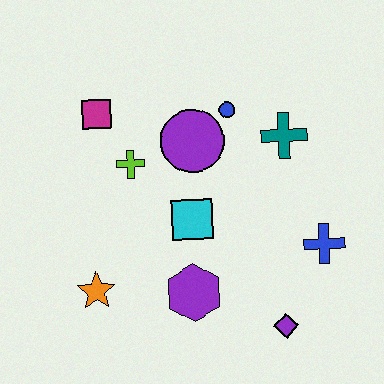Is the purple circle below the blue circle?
Yes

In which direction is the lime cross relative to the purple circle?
The lime cross is to the left of the purple circle.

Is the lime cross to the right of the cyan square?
No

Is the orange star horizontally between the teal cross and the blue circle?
No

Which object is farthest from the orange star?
The teal cross is farthest from the orange star.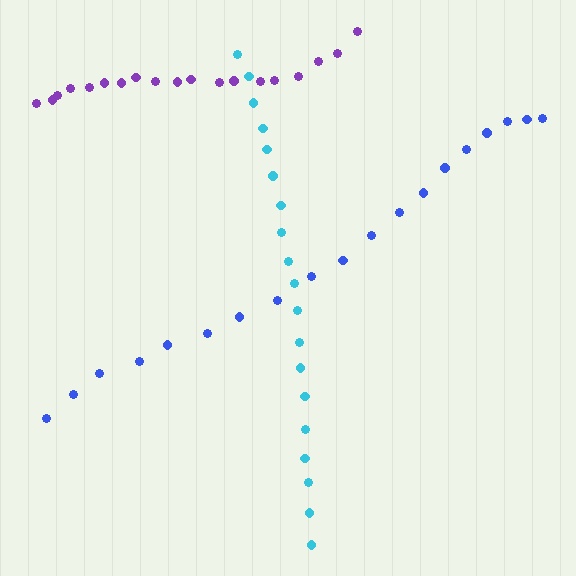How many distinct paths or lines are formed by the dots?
There are 3 distinct paths.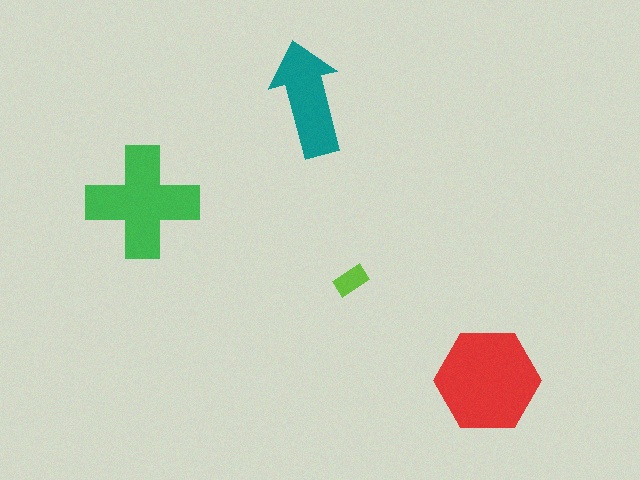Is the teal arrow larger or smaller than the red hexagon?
Smaller.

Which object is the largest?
The red hexagon.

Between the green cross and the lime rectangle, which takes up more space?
The green cross.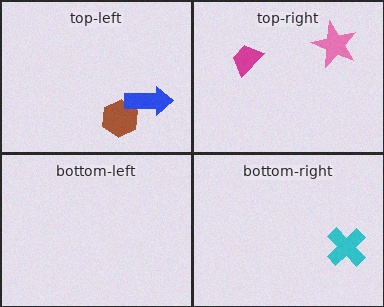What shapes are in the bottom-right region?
The cyan cross.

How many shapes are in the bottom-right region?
1.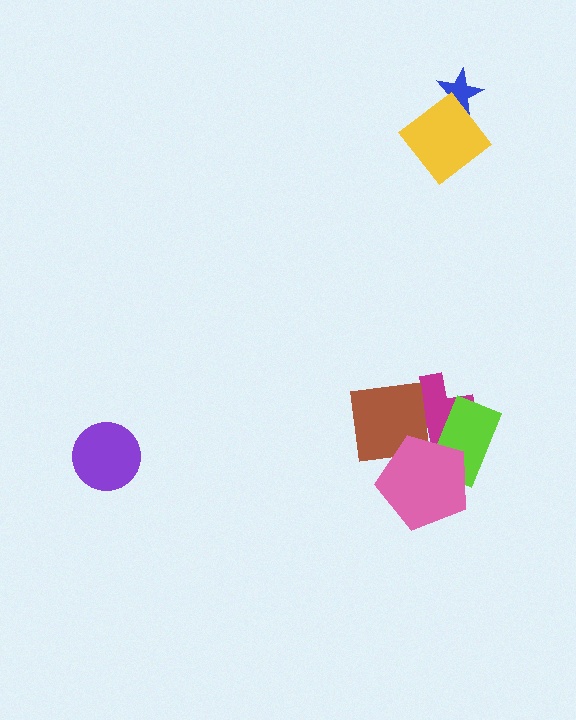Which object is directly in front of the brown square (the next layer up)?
The lime rectangle is directly in front of the brown square.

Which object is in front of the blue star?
The yellow diamond is in front of the blue star.